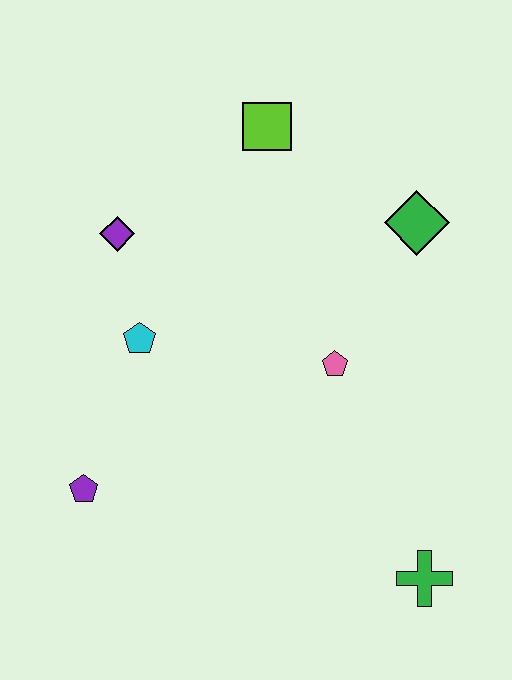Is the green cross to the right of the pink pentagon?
Yes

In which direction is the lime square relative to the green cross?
The lime square is above the green cross.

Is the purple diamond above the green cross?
Yes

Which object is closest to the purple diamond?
The cyan pentagon is closest to the purple diamond.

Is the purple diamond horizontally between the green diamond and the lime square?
No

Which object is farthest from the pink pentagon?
The purple pentagon is farthest from the pink pentagon.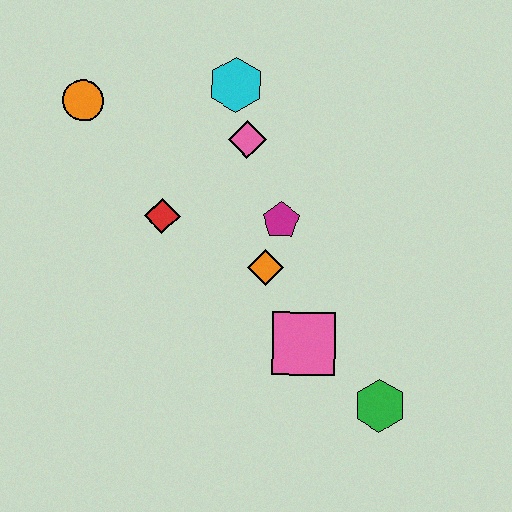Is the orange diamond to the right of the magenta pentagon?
No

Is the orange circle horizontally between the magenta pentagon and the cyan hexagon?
No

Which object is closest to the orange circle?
The red diamond is closest to the orange circle.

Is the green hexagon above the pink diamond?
No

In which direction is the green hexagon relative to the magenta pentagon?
The green hexagon is below the magenta pentagon.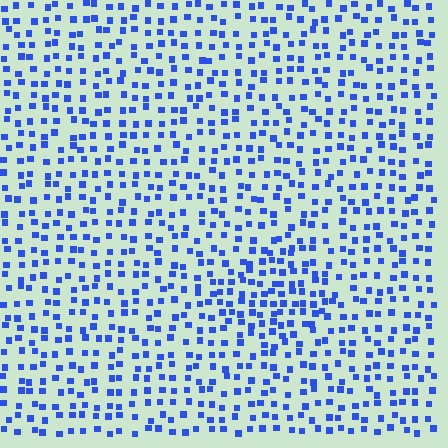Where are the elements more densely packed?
The elements are more densely packed inside the diamond boundary.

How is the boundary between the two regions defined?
The boundary is defined by a change in element density (approximately 1.6x ratio). All elements are the same color, size, and shape.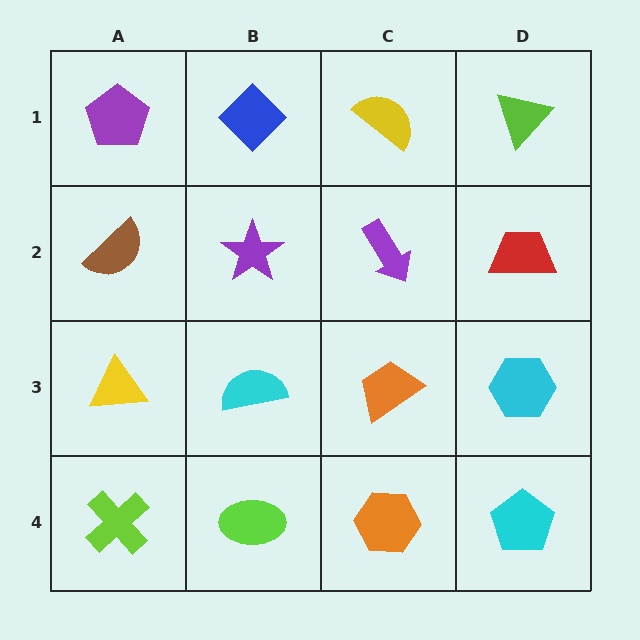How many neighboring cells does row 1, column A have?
2.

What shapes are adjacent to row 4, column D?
A cyan hexagon (row 3, column D), an orange hexagon (row 4, column C).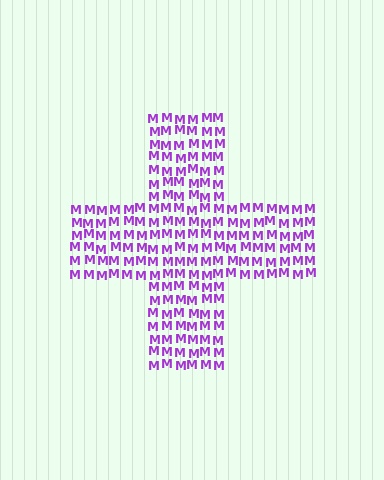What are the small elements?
The small elements are letter M's.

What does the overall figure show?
The overall figure shows a cross.